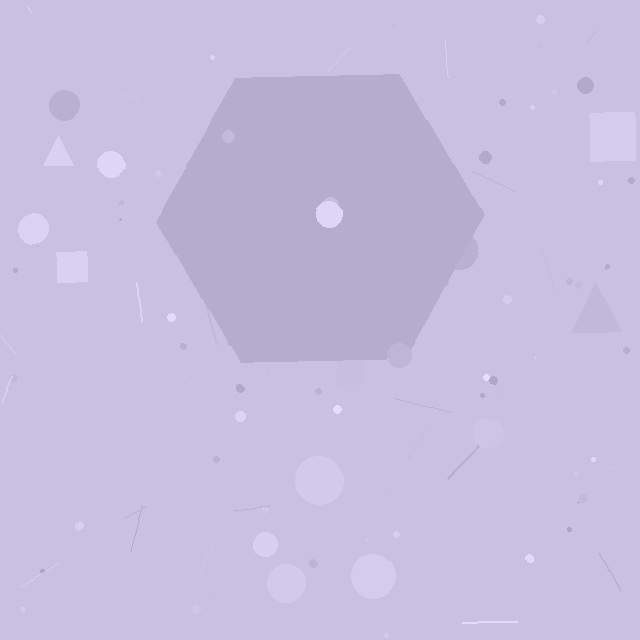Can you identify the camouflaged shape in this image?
The camouflaged shape is a hexagon.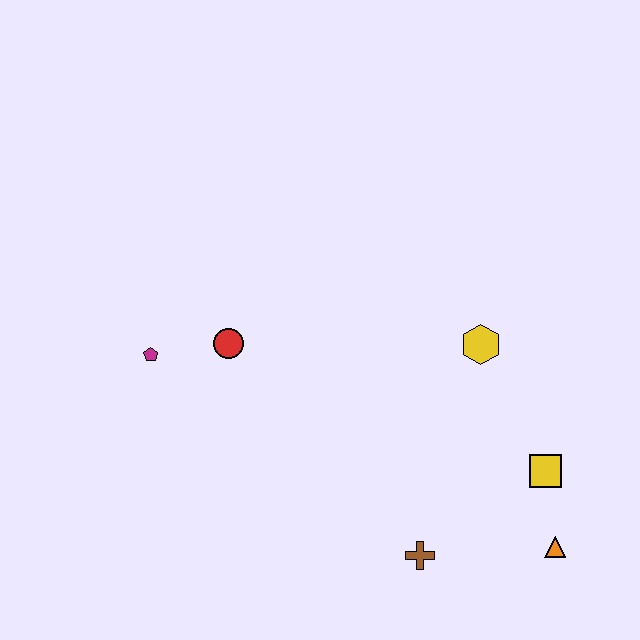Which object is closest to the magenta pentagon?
The red circle is closest to the magenta pentagon.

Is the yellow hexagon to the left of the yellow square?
Yes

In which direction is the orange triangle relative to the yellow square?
The orange triangle is below the yellow square.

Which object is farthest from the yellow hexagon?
The magenta pentagon is farthest from the yellow hexagon.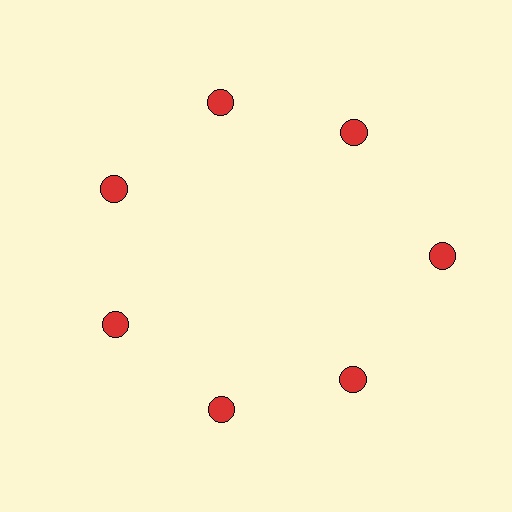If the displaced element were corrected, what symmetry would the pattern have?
It would have 7-fold rotational symmetry — the pattern would map onto itself every 51 degrees.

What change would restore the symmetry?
The symmetry would be restored by moving it inward, back onto the ring so that all 7 circles sit at equal angles and equal distance from the center.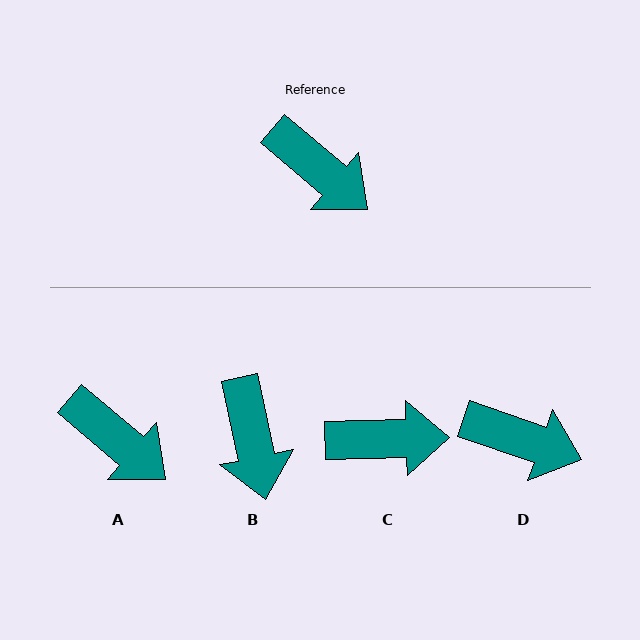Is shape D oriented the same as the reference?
No, it is off by about 21 degrees.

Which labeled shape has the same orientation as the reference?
A.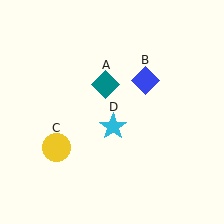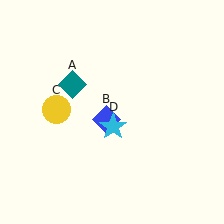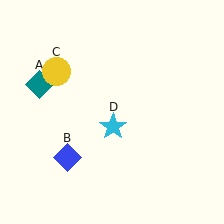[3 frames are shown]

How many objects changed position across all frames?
3 objects changed position: teal diamond (object A), blue diamond (object B), yellow circle (object C).